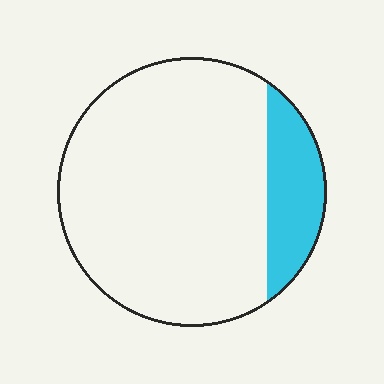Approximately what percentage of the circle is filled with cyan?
Approximately 15%.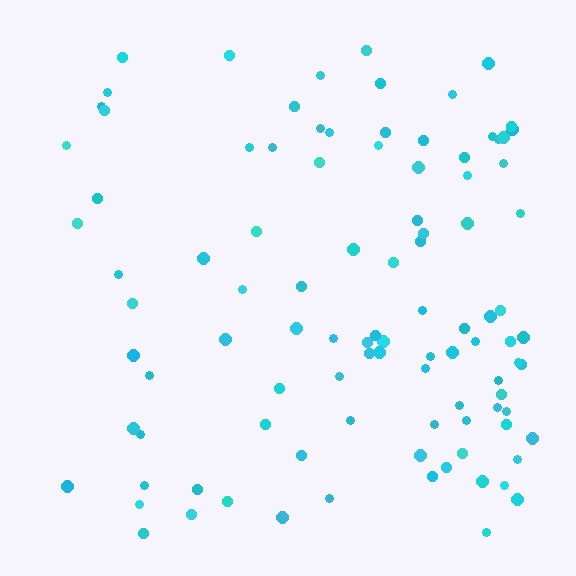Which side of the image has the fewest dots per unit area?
The left.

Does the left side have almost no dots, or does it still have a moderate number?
Still a moderate number, just noticeably fewer than the right.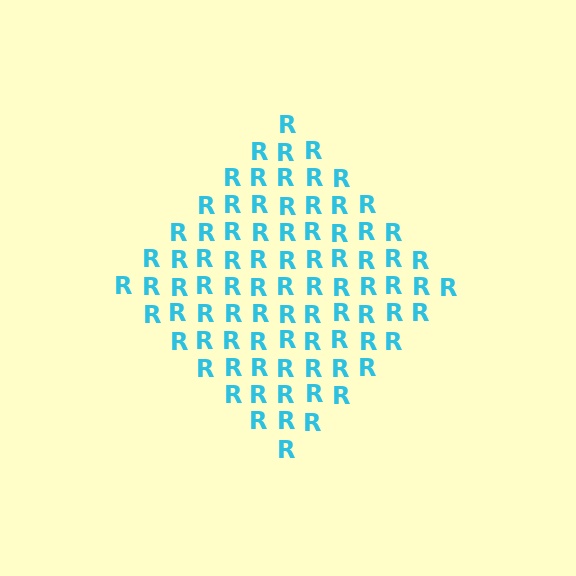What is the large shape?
The large shape is a diamond.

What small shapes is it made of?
It is made of small letter R's.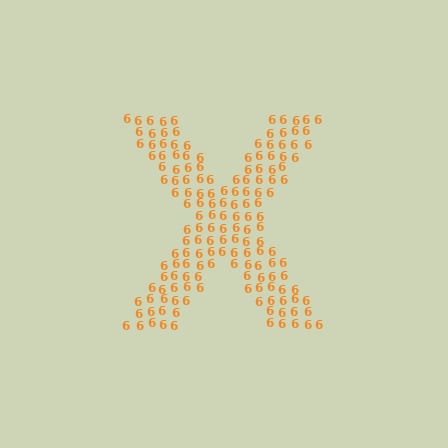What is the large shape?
The large shape is the letter X.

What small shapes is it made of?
It is made of small digit 6's.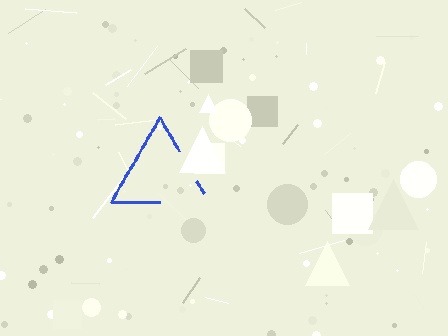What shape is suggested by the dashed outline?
The dashed outline suggests a triangle.